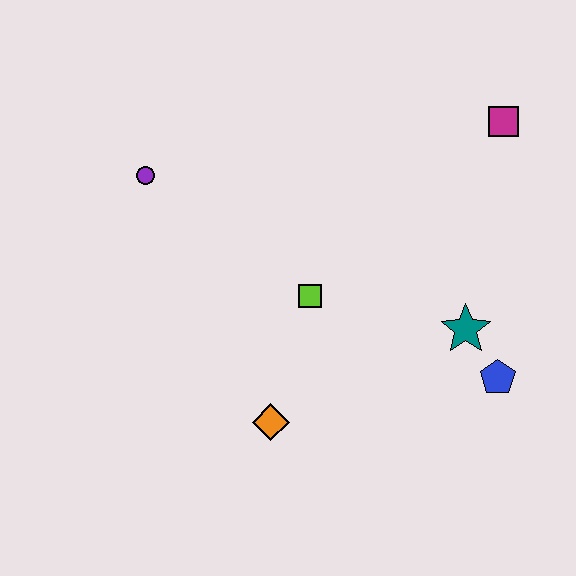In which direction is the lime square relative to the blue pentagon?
The lime square is to the left of the blue pentagon.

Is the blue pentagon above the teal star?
No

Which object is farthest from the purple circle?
The blue pentagon is farthest from the purple circle.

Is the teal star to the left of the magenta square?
Yes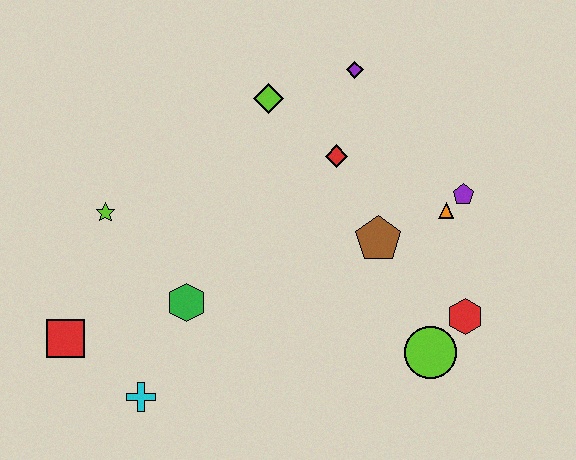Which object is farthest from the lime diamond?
The cyan cross is farthest from the lime diamond.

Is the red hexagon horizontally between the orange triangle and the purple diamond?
No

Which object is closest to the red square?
The cyan cross is closest to the red square.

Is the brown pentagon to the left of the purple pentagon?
Yes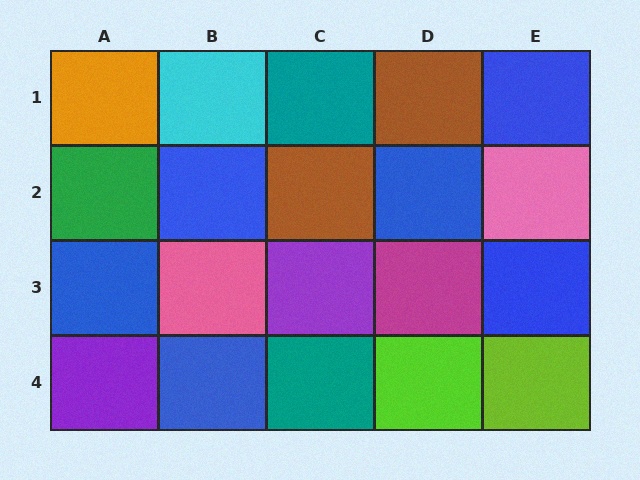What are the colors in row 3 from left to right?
Blue, pink, purple, magenta, blue.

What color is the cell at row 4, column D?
Lime.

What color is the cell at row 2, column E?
Pink.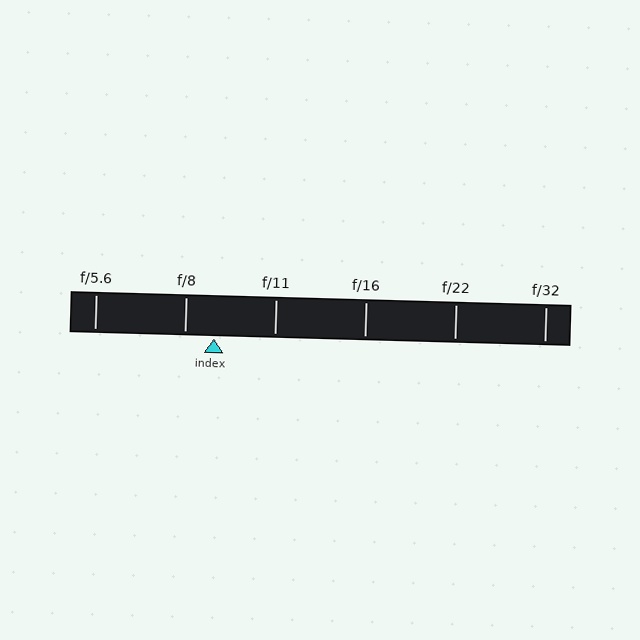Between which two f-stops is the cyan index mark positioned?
The index mark is between f/8 and f/11.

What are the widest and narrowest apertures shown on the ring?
The widest aperture shown is f/5.6 and the narrowest is f/32.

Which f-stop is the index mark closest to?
The index mark is closest to f/8.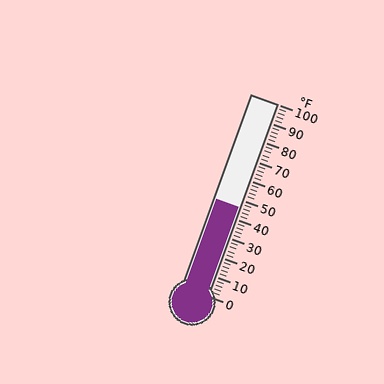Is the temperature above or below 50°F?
The temperature is below 50°F.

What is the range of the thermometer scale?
The thermometer scale ranges from 0°F to 100°F.